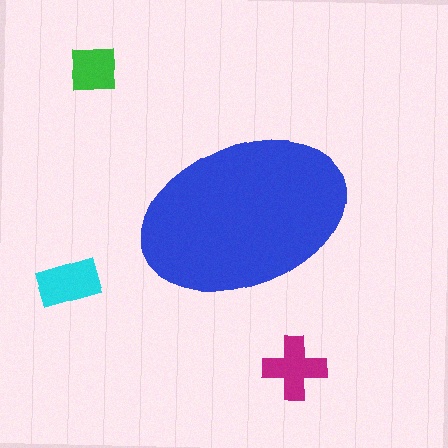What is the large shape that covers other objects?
A blue ellipse.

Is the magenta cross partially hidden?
No, the magenta cross is fully visible.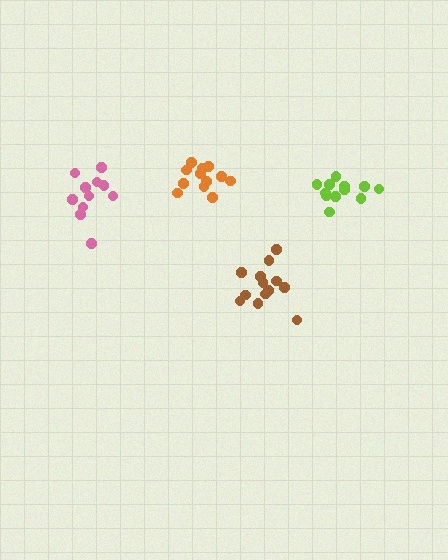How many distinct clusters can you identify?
There are 4 distinct clusters.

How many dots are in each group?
Group 1: 12 dots, Group 2: 13 dots, Group 3: 11 dots, Group 4: 12 dots (48 total).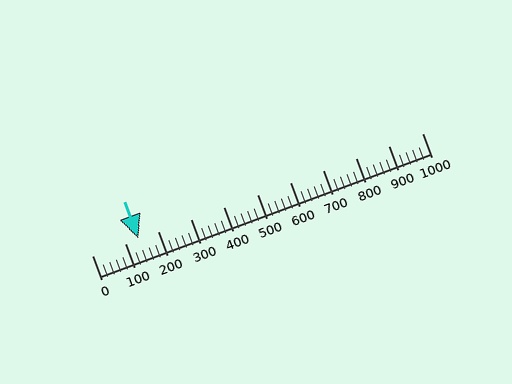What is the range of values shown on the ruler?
The ruler shows values from 0 to 1000.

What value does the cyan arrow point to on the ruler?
The cyan arrow points to approximately 140.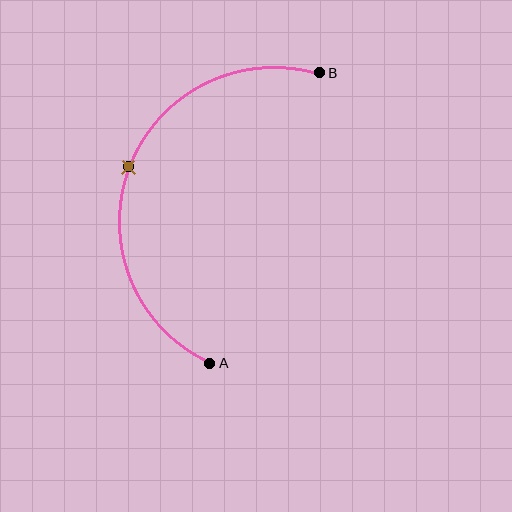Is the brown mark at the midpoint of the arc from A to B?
Yes. The brown mark lies on the arc at equal arc-length from both A and B — it is the arc midpoint.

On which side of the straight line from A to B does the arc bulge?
The arc bulges to the left of the straight line connecting A and B.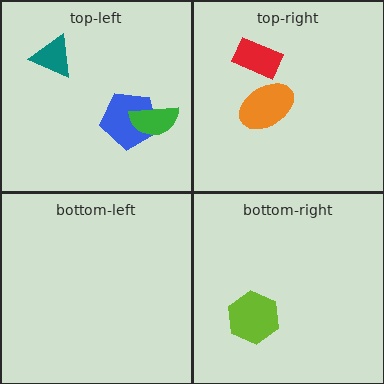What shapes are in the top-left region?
The blue pentagon, the teal triangle, the green semicircle.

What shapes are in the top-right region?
The red rectangle, the orange ellipse.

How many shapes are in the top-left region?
3.